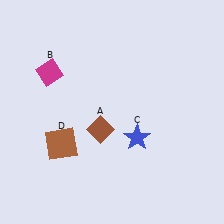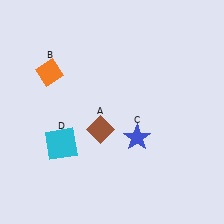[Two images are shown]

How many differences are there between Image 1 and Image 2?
There are 2 differences between the two images.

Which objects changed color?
B changed from magenta to orange. D changed from brown to cyan.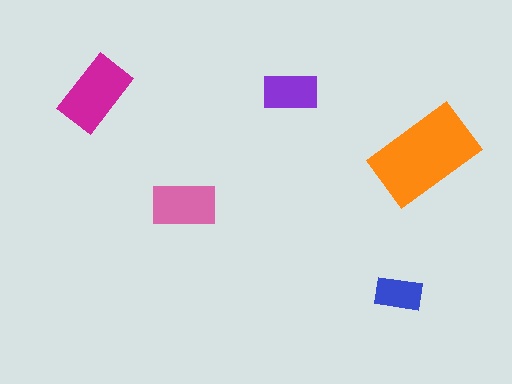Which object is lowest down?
The blue rectangle is bottommost.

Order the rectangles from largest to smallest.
the orange one, the magenta one, the pink one, the purple one, the blue one.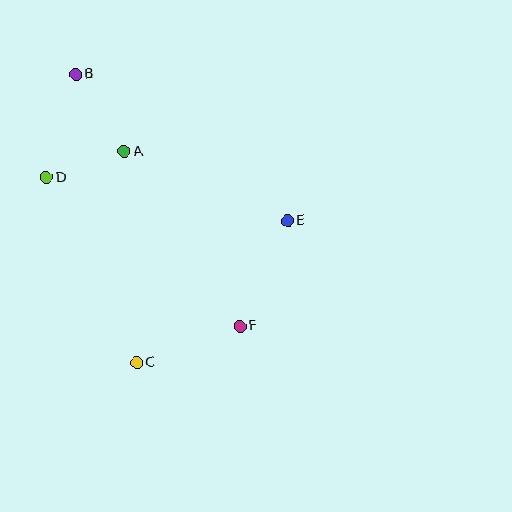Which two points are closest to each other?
Points A and D are closest to each other.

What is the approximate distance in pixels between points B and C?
The distance between B and C is approximately 294 pixels.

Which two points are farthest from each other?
Points B and F are farthest from each other.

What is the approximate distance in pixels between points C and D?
The distance between C and D is approximately 206 pixels.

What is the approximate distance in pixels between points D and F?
The distance between D and F is approximately 244 pixels.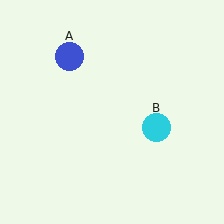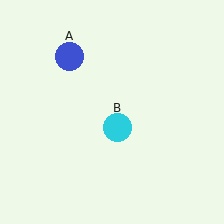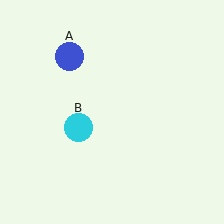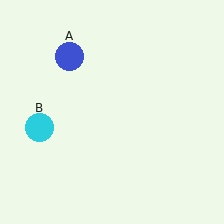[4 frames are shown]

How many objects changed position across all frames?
1 object changed position: cyan circle (object B).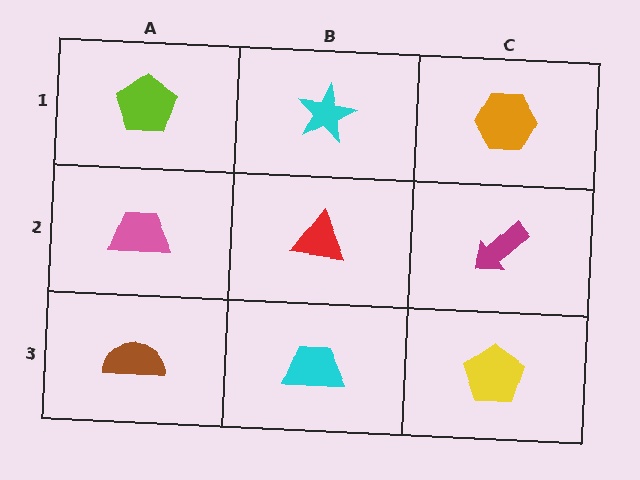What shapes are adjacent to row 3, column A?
A pink trapezoid (row 2, column A), a cyan trapezoid (row 3, column B).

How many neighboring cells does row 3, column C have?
2.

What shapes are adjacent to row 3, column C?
A magenta arrow (row 2, column C), a cyan trapezoid (row 3, column B).